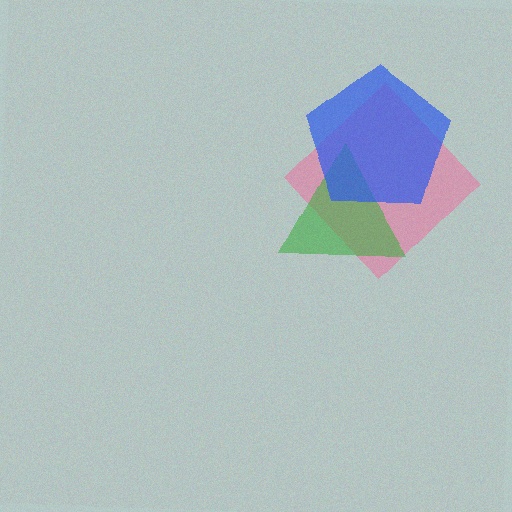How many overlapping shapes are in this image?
There are 3 overlapping shapes in the image.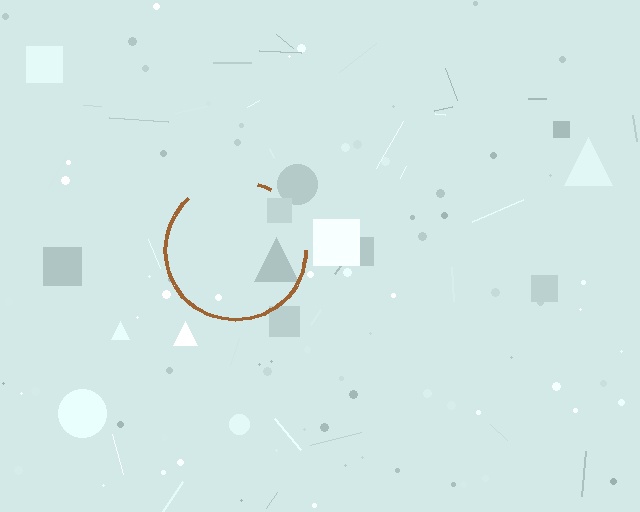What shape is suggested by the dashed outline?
The dashed outline suggests a circle.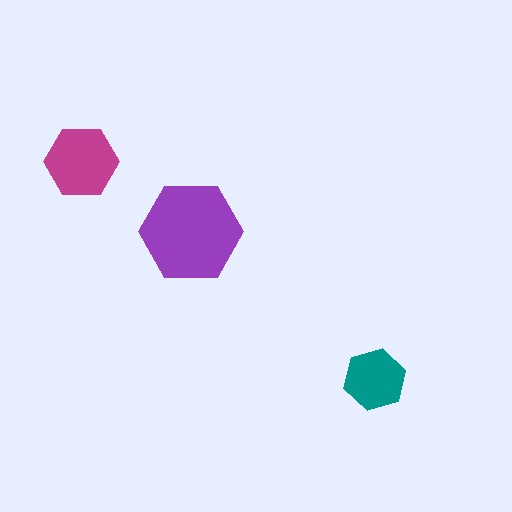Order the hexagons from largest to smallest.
the purple one, the magenta one, the teal one.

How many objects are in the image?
There are 3 objects in the image.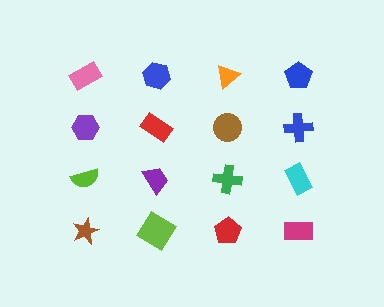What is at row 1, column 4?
A blue pentagon.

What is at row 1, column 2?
A blue hexagon.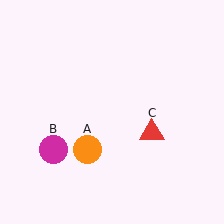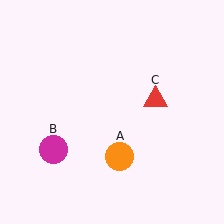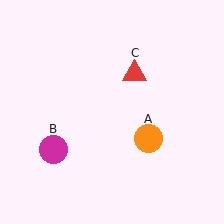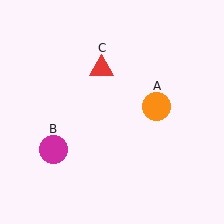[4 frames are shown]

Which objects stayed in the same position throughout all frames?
Magenta circle (object B) remained stationary.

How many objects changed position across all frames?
2 objects changed position: orange circle (object A), red triangle (object C).